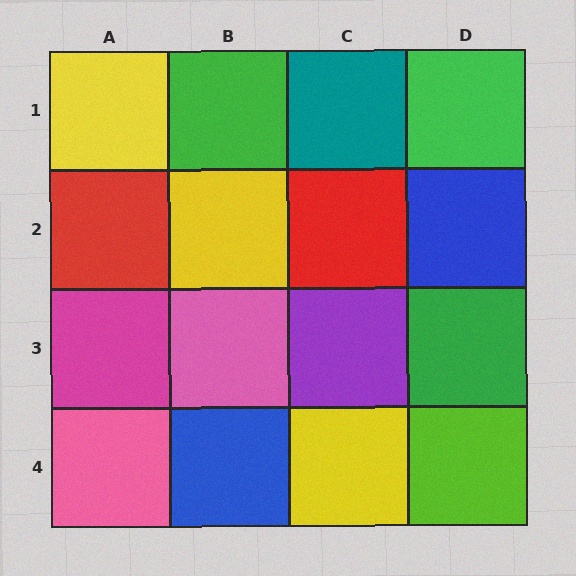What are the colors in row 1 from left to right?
Yellow, green, teal, green.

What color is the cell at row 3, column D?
Green.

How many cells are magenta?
1 cell is magenta.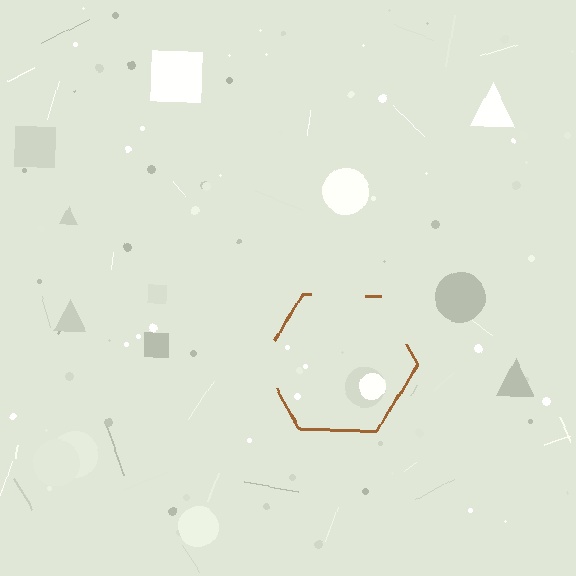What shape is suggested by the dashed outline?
The dashed outline suggests a hexagon.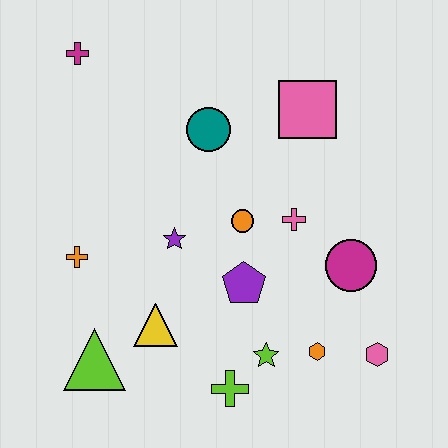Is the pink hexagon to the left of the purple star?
No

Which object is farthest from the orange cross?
The pink hexagon is farthest from the orange cross.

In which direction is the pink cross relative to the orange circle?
The pink cross is to the right of the orange circle.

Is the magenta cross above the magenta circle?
Yes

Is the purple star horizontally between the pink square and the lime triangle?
Yes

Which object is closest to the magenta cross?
The teal circle is closest to the magenta cross.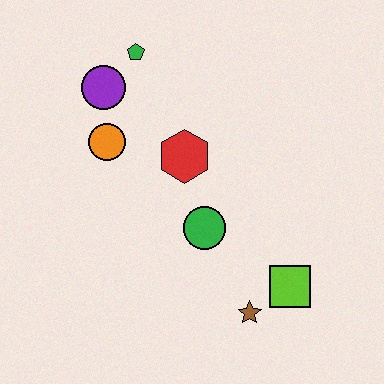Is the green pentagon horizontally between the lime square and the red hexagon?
No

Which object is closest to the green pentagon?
The purple circle is closest to the green pentagon.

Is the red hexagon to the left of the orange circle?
No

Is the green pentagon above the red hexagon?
Yes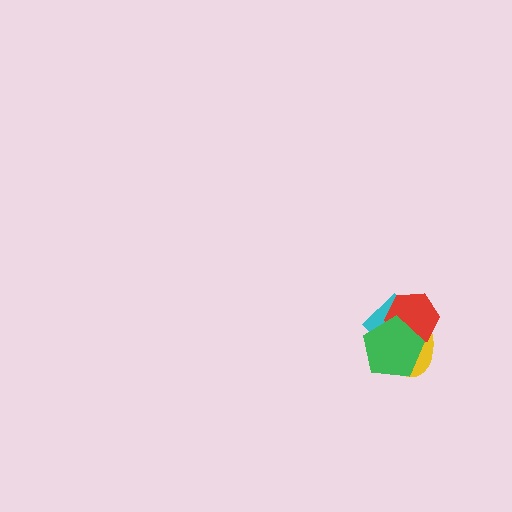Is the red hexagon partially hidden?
Yes, it is partially covered by another shape.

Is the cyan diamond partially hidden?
Yes, it is partially covered by another shape.